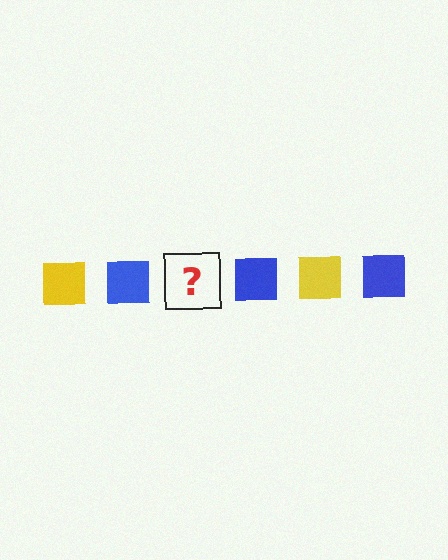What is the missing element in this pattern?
The missing element is a yellow square.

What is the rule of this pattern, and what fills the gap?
The rule is that the pattern cycles through yellow, blue squares. The gap should be filled with a yellow square.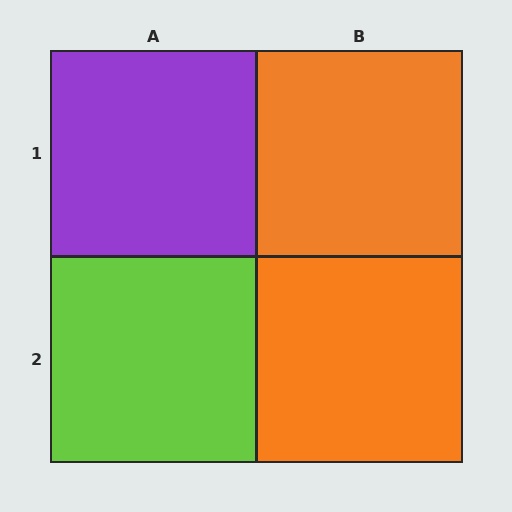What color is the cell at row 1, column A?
Purple.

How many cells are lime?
1 cell is lime.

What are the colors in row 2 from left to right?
Lime, orange.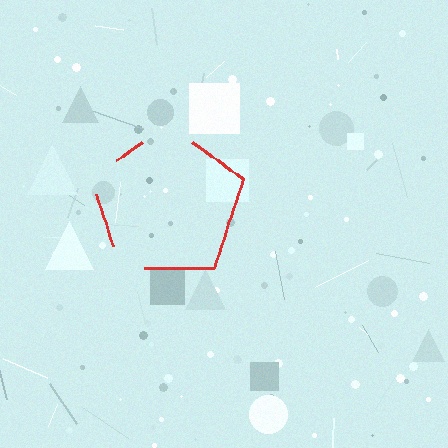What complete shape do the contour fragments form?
The contour fragments form a pentagon.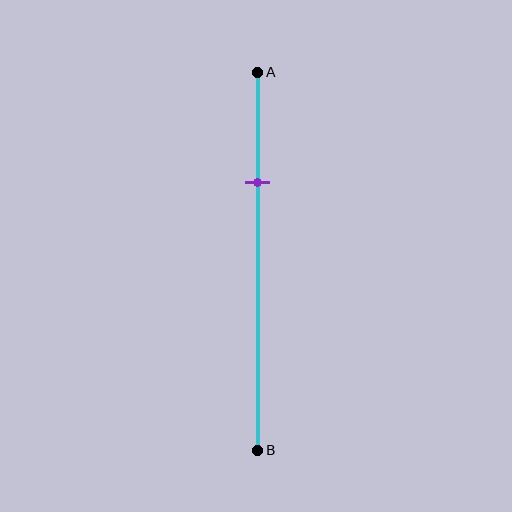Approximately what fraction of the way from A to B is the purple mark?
The purple mark is approximately 30% of the way from A to B.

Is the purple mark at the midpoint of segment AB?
No, the mark is at about 30% from A, not at the 50% midpoint.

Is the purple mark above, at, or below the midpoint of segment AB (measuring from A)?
The purple mark is above the midpoint of segment AB.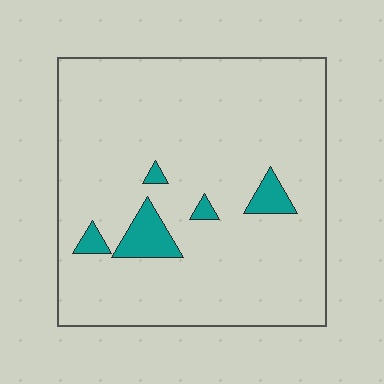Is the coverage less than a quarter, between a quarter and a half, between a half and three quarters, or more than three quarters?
Less than a quarter.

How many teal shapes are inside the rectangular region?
5.